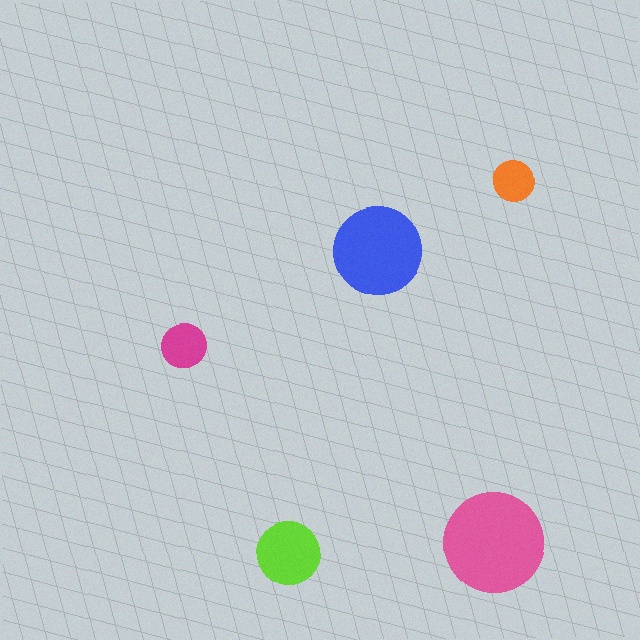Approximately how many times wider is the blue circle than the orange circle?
About 2 times wider.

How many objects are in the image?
There are 5 objects in the image.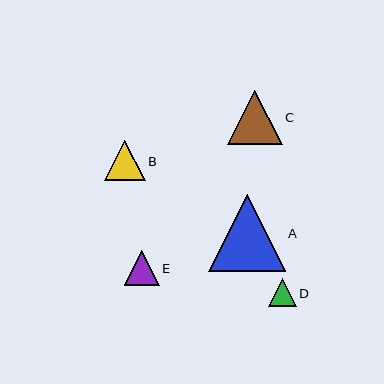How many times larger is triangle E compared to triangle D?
Triangle E is approximately 1.3 times the size of triangle D.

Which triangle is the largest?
Triangle A is the largest with a size of approximately 77 pixels.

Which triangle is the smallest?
Triangle D is the smallest with a size of approximately 28 pixels.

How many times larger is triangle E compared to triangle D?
Triangle E is approximately 1.3 times the size of triangle D.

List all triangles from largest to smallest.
From largest to smallest: A, C, B, E, D.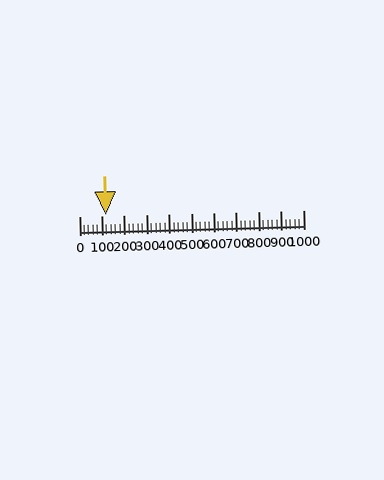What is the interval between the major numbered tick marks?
The major tick marks are spaced 100 units apart.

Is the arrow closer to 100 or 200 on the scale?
The arrow is closer to 100.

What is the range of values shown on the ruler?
The ruler shows values from 0 to 1000.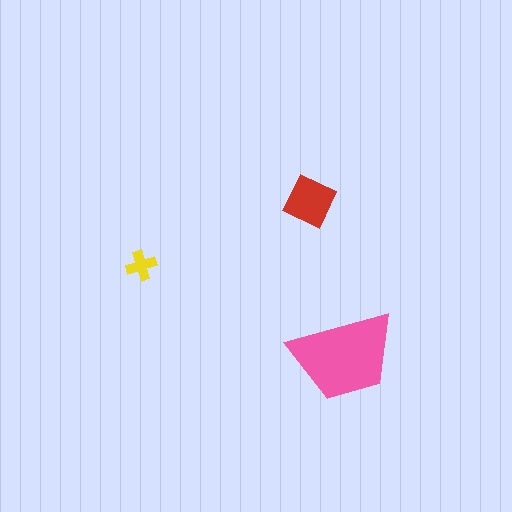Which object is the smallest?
The yellow cross.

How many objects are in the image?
There are 3 objects in the image.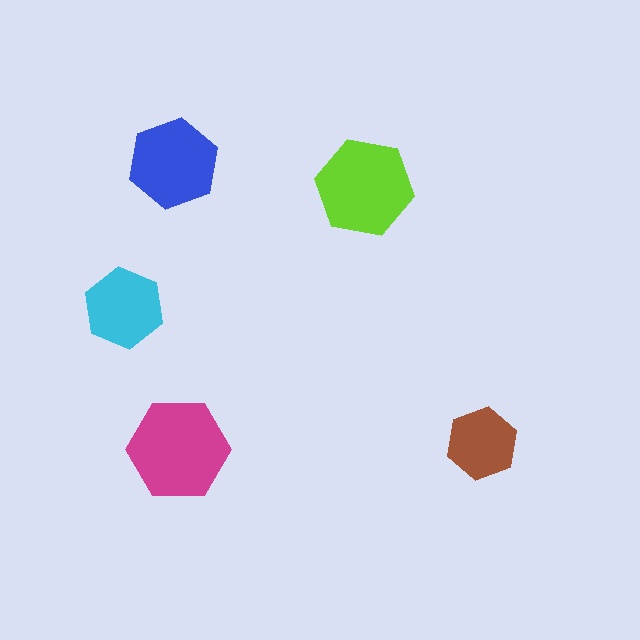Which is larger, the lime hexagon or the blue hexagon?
The lime one.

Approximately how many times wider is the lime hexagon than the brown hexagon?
About 1.5 times wider.